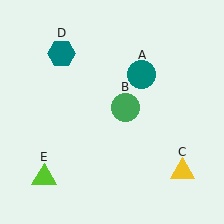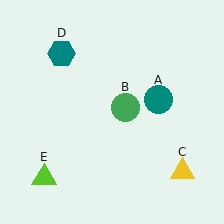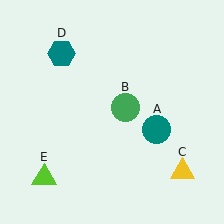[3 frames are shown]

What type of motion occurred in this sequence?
The teal circle (object A) rotated clockwise around the center of the scene.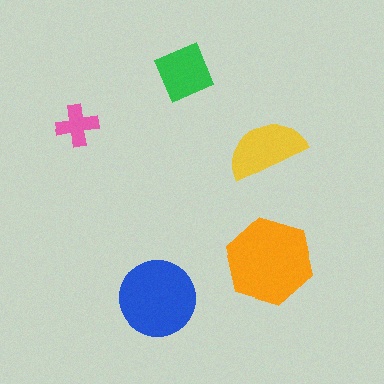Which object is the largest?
The orange hexagon.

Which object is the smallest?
The pink cross.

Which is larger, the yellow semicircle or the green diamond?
The yellow semicircle.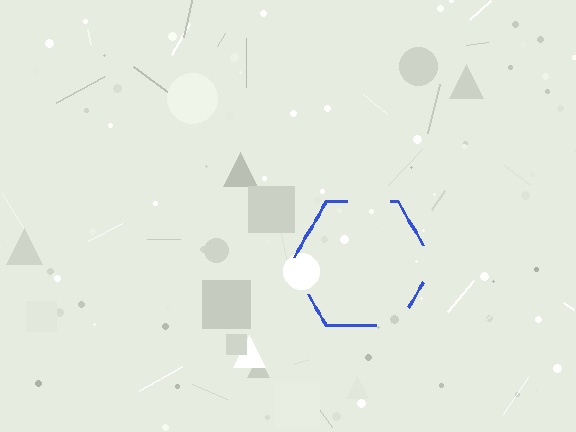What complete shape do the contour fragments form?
The contour fragments form a hexagon.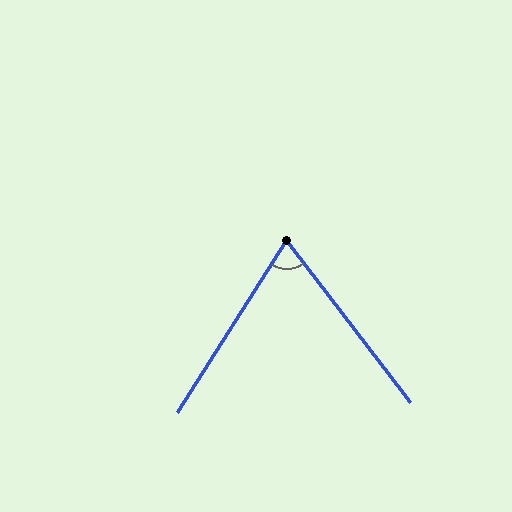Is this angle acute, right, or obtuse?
It is acute.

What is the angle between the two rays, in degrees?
Approximately 70 degrees.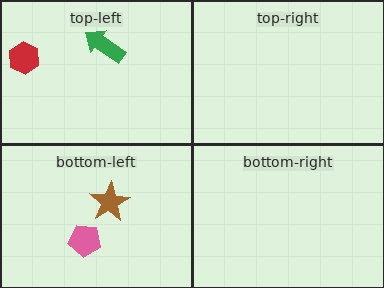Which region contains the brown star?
The bottom-left region.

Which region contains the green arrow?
The top-left region.